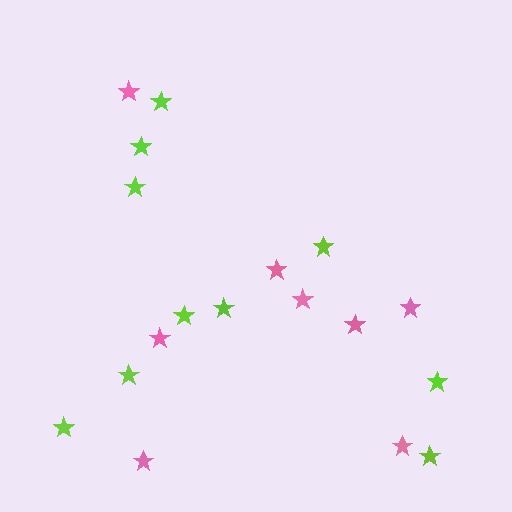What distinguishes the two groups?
There are 2 groups: one group of lime stars (10) and one group of pink stars (8).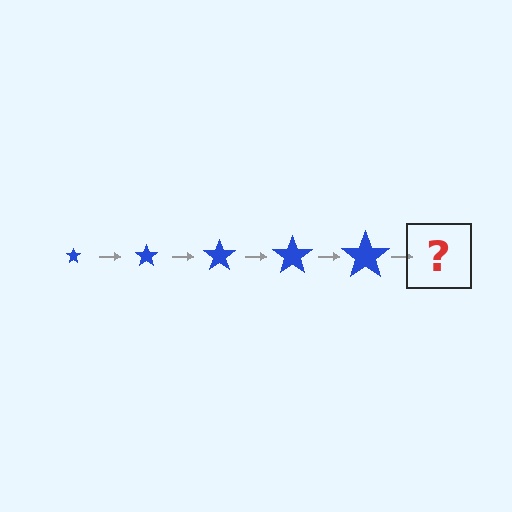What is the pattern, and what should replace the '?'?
The pattern is that the star gets progressively larger each step. The '?' should be a blue star, larger than the previous one.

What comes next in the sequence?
The next element should be a blue star, larger than the previous one.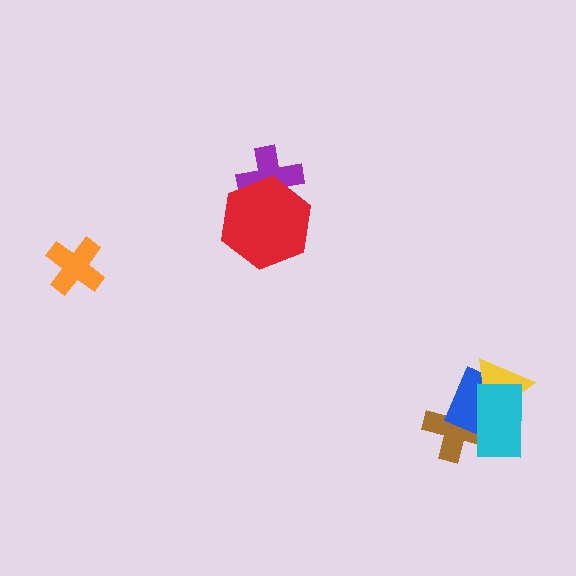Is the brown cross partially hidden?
Yes, it is partially covered by another shape.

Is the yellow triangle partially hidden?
Yes, it is partially covered by another shape.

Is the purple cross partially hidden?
Yes, it is partially covered by another shape.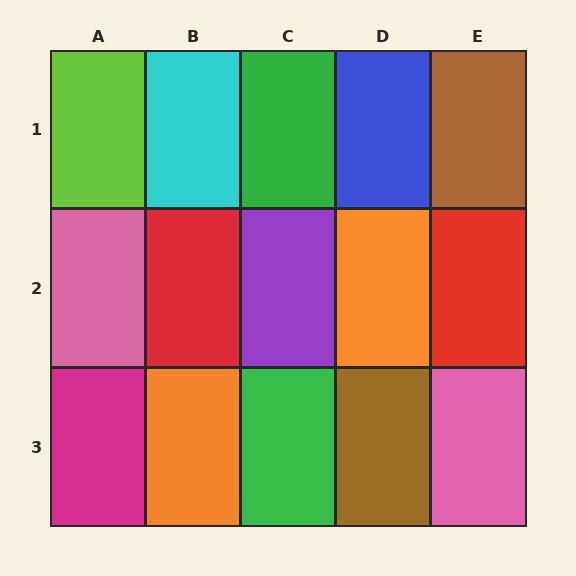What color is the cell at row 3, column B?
Orange.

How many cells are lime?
1 cell is lime.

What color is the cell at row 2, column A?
Pink.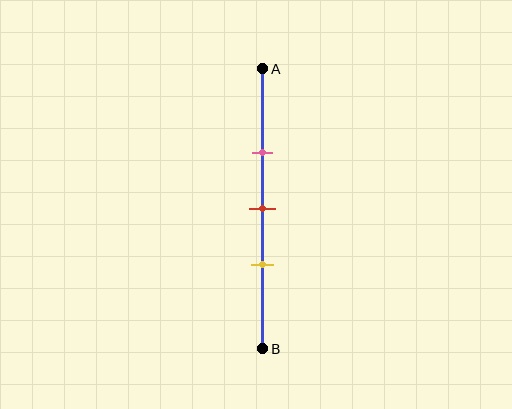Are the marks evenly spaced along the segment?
Yes, the marks are approximately evenly spaced.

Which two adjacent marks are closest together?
The red and yellow marks are the closest adjacent pair.